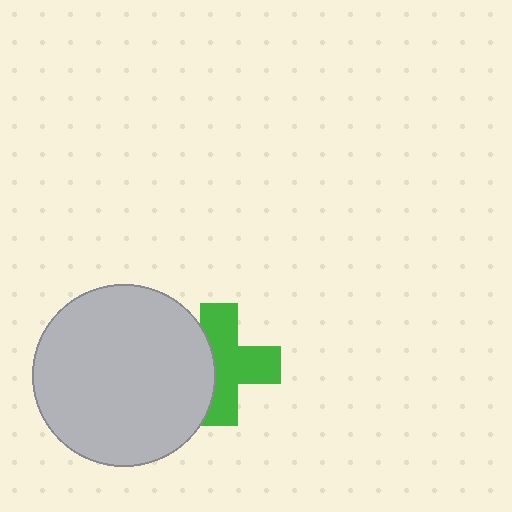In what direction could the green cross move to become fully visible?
The green cross could move right. That would shift it out from behind the light gray circle entirely.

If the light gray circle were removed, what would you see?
You would see the complete green cross.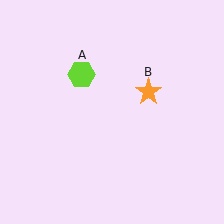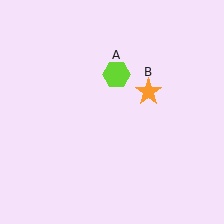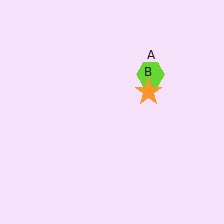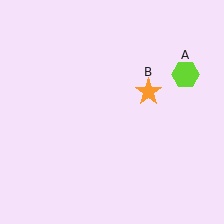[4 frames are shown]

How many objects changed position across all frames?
1 object changed position: lime hexagon (object A).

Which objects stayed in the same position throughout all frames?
Orange star (object B) remained stationary.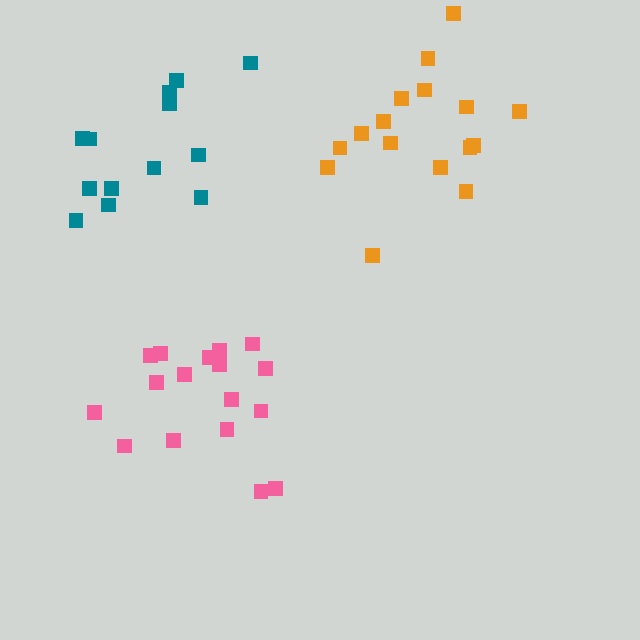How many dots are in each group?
Group 1: 16 dots, Group 2: 17 dots, Group 3: 13 dots (46 total).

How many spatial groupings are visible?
There are 3 spatial groupings.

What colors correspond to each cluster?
The clusters are colored: orange, pink, teal.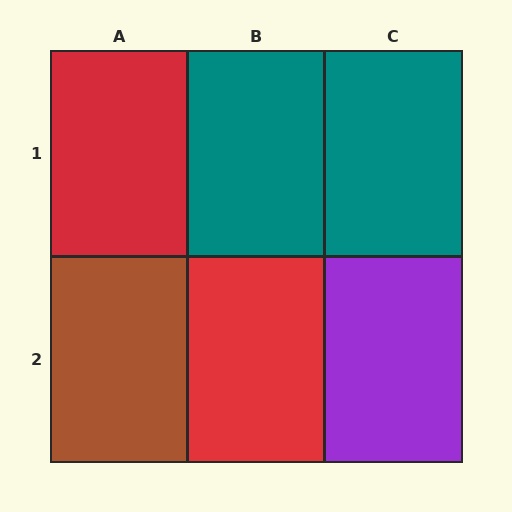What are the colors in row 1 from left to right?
Red, teal, teal.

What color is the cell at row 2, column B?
Red.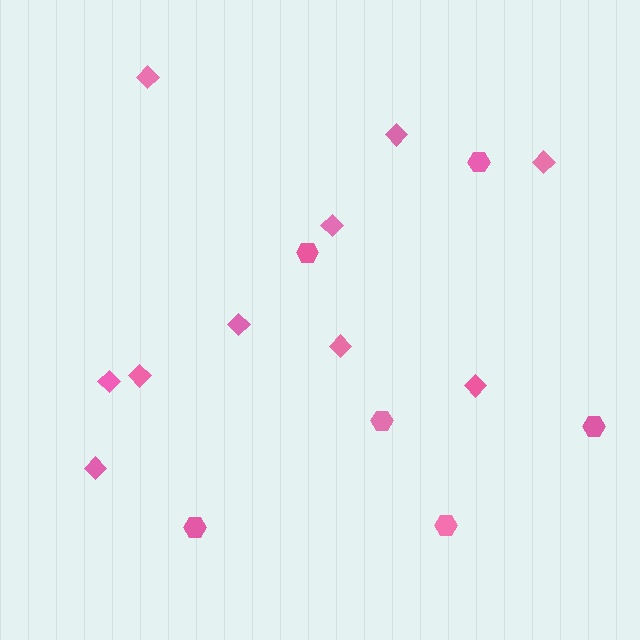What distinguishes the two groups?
There are 2 groups: one group of diamonds (10) and one group of hexagons (6).